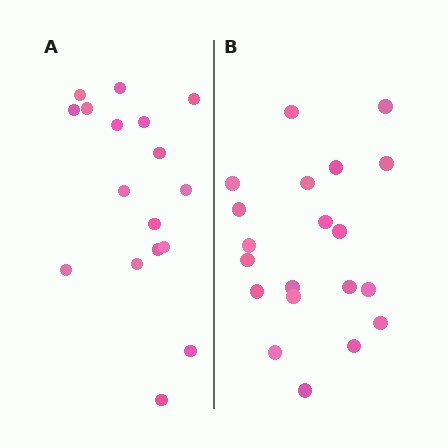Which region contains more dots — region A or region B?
Region B (the right region) has more dots.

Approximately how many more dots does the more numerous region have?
Region B has just a few more — roughly 2 or 3 more dots than region A.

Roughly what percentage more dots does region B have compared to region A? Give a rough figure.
About 20% more.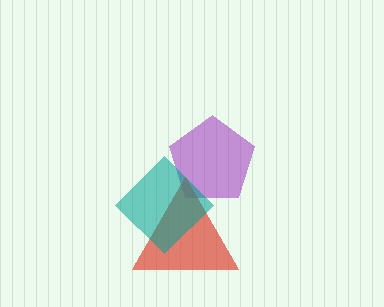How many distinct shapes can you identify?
There are 3 distinct shapes: a purple pentagon, a red triangle, a teal diamond.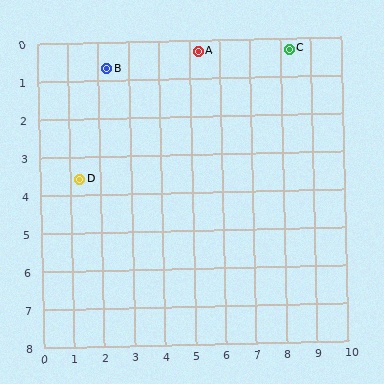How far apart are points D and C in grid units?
Points D and C are about 7.7 grid units apart.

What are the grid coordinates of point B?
Point B is at approximately (2.3, 0.7).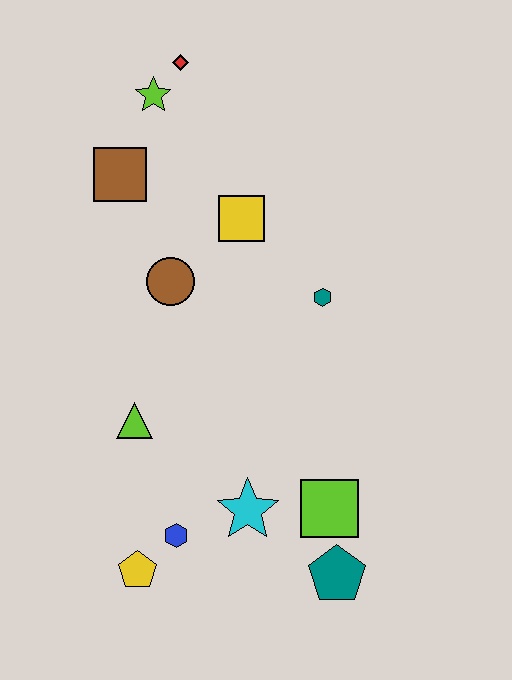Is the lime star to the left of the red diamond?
Yes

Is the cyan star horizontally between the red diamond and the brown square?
No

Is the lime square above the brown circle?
No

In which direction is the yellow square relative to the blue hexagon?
The yellow square is above the blue hexagon.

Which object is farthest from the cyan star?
The red diamond is farthest from the cyan star.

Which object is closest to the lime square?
The teal pentagon is closest to the lime square.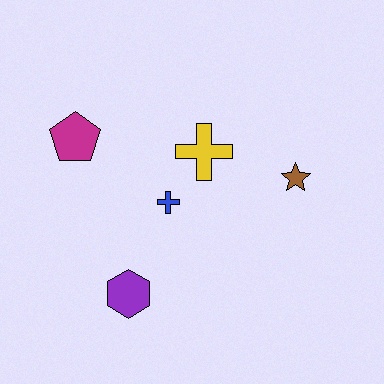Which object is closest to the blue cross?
The yellow cross is closest to the blue cross.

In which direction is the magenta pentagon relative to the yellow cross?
The magenta pentagon is to the left of the yellow cross.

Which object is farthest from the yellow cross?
The purple hexagon is farthest from the yellow cross.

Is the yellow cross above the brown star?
Yes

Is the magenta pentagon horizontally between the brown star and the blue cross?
No